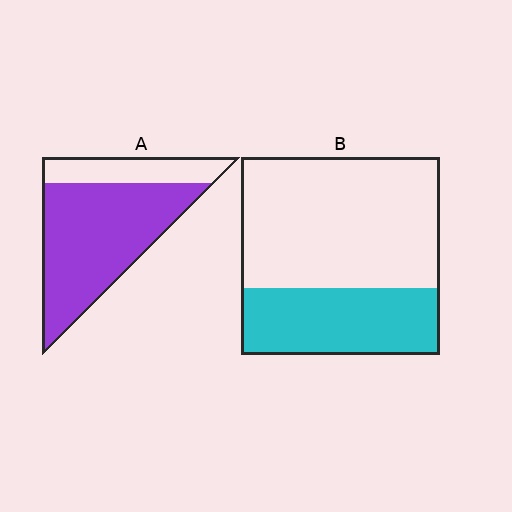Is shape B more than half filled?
No.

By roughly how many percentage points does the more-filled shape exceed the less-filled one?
By roughly 40 percentage points (A over B).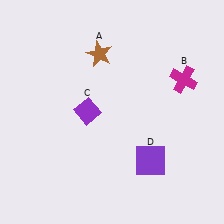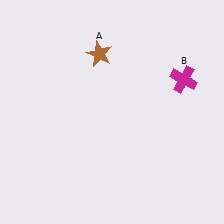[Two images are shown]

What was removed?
The purple diamond (C), the purple square (D) were removed in Image 2.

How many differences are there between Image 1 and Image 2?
There are 2 differences between the two images.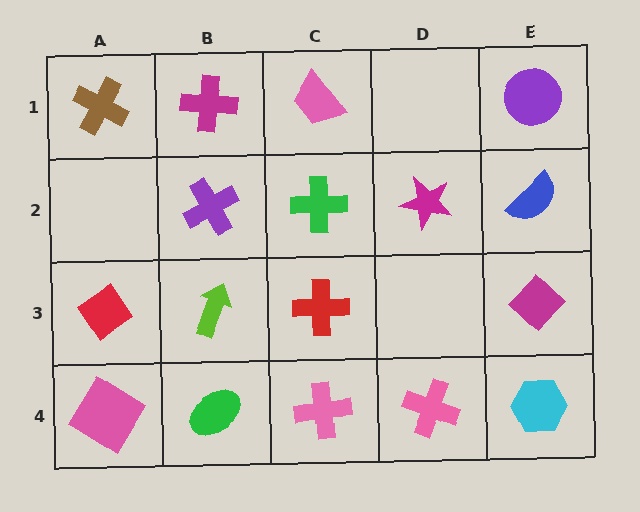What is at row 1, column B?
A magenta cross.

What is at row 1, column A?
A brown cross.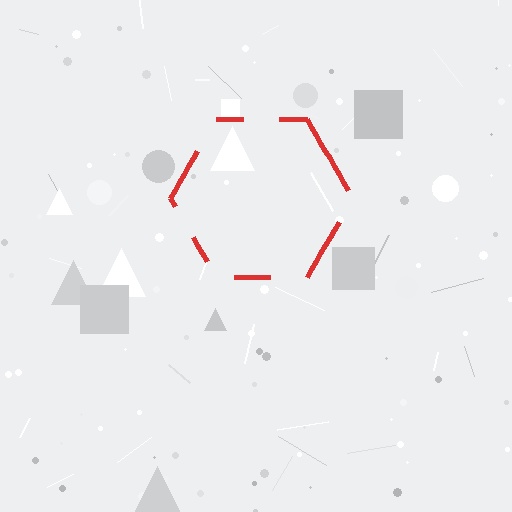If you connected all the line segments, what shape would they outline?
They would outline a hexagon.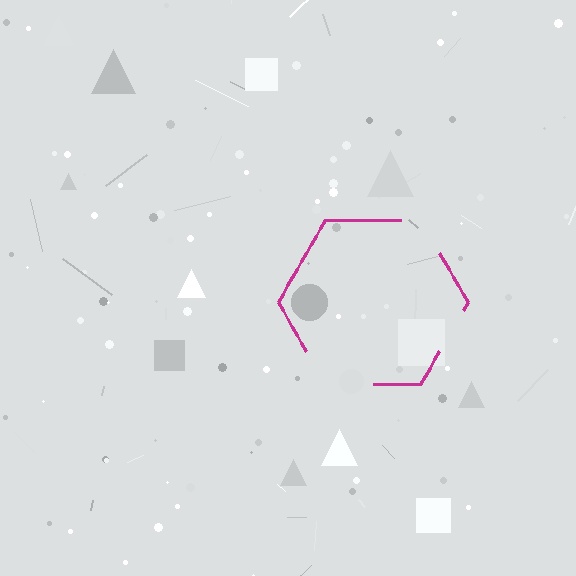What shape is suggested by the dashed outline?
The dashed outline suggests a hexagon.